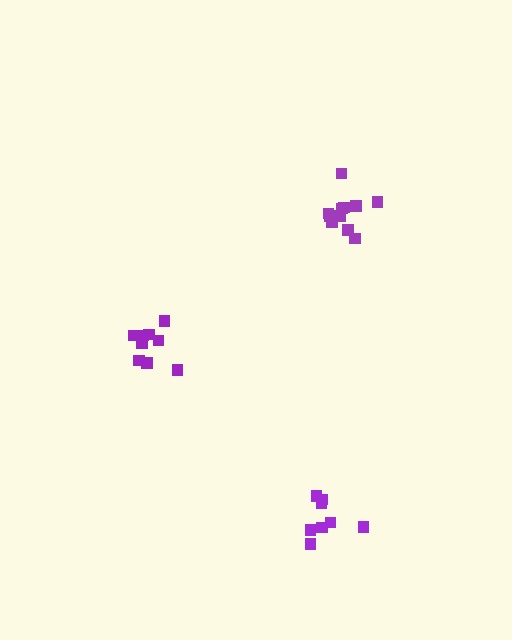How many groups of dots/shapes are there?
There are 3 groups.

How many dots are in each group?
Group 1: 12 dots, Group 2: 8 dots, Group 3: 9 dots (29 total).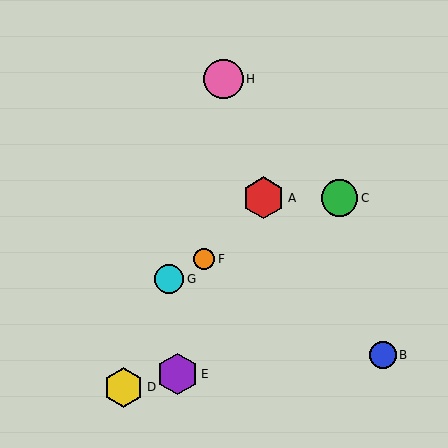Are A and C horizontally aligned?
Yes, both are at y≈198.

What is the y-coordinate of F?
Object F is at y≈259.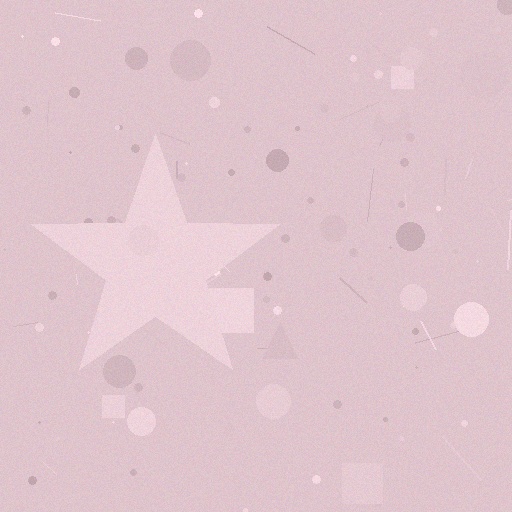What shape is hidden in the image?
A star is hidden in the image.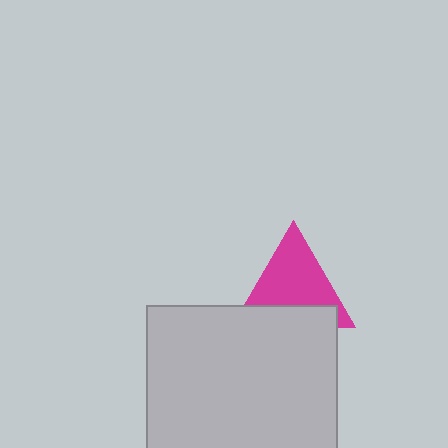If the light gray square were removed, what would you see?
You would see the complete magenta triangle.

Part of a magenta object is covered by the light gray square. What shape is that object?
It is a triangle.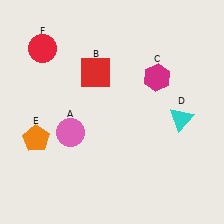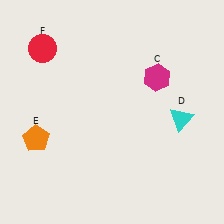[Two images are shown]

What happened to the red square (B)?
The red square (B) was removed in Image 2. It was in the top-left area of Image 1.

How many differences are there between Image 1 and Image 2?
There are 2 differences between the two images.